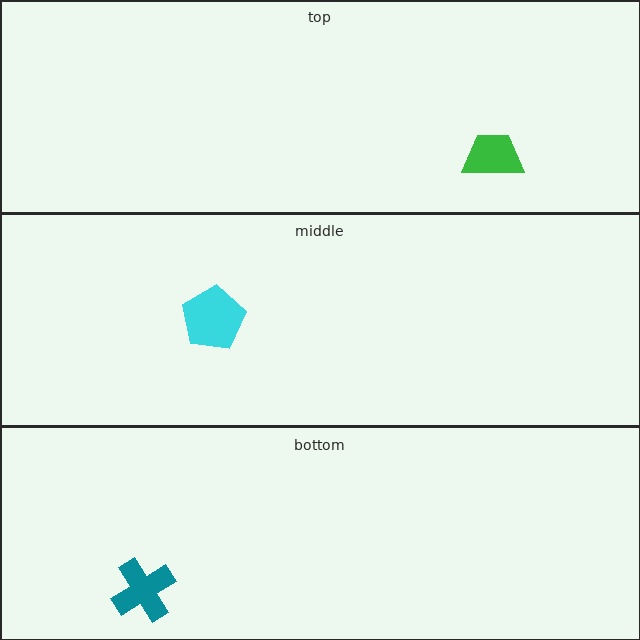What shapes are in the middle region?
The cyan pentagon.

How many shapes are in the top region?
1.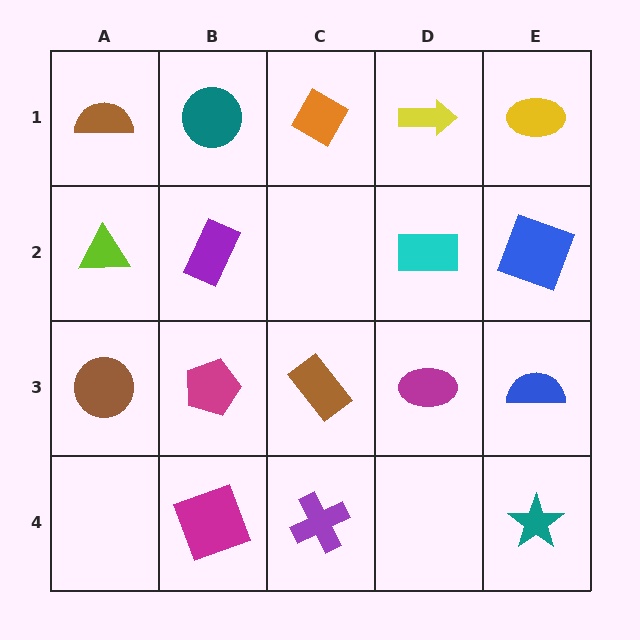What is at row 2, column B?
A purple rectangle.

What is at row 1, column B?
A teal circle.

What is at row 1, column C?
An orange diamond.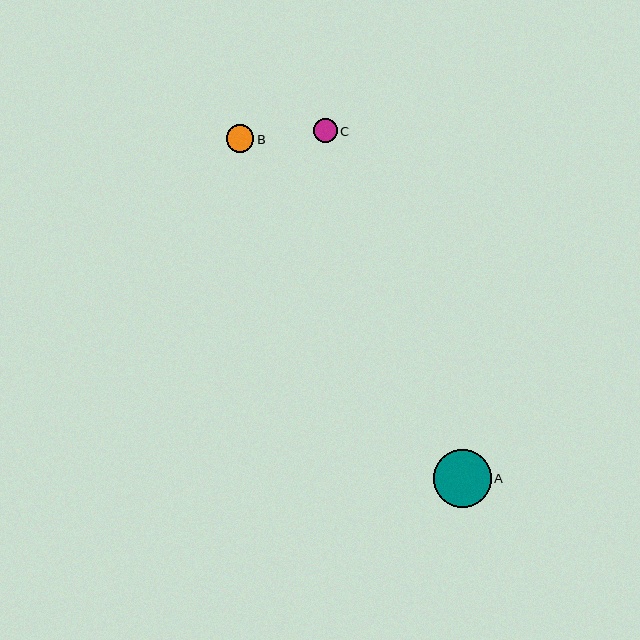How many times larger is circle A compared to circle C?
Circle A is approximately 2.4 times the size of circle C.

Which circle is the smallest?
Circle C is the smallest with a size of approximately 24 pixels.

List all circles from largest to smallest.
From largest to smallest: A, B, C.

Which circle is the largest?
Circle A is the largest with a size of approximately 57 pixels.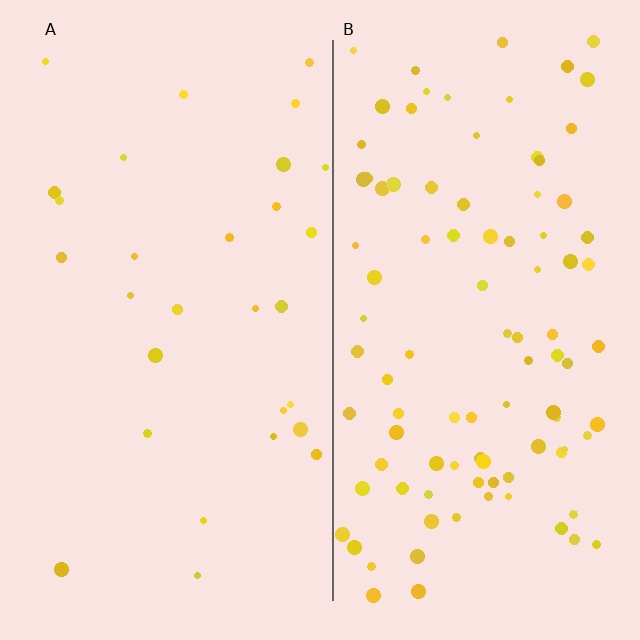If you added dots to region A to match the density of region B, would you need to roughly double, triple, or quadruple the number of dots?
Approximately triple.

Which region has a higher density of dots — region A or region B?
B (the right).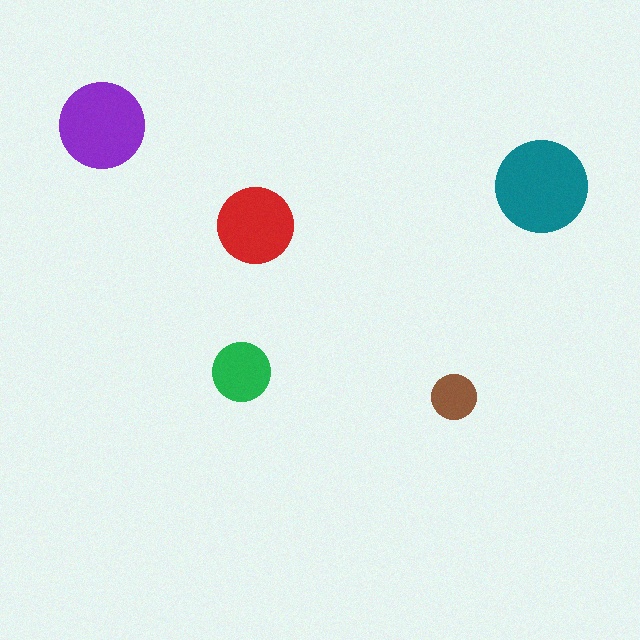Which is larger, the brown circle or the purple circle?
The purple one.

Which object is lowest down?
The brown circle is bottommost.